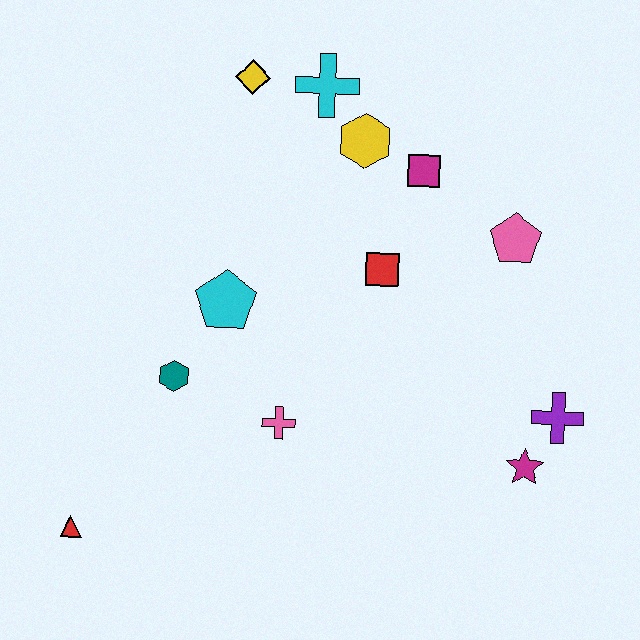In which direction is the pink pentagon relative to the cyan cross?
The pink pentagon is to the right of the cyan cross.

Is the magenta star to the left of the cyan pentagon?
No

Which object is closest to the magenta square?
The yellow hexagon is closest to the magenta square.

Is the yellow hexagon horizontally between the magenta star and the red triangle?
Yes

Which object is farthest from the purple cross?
The red triangle is farthest from the purple cross.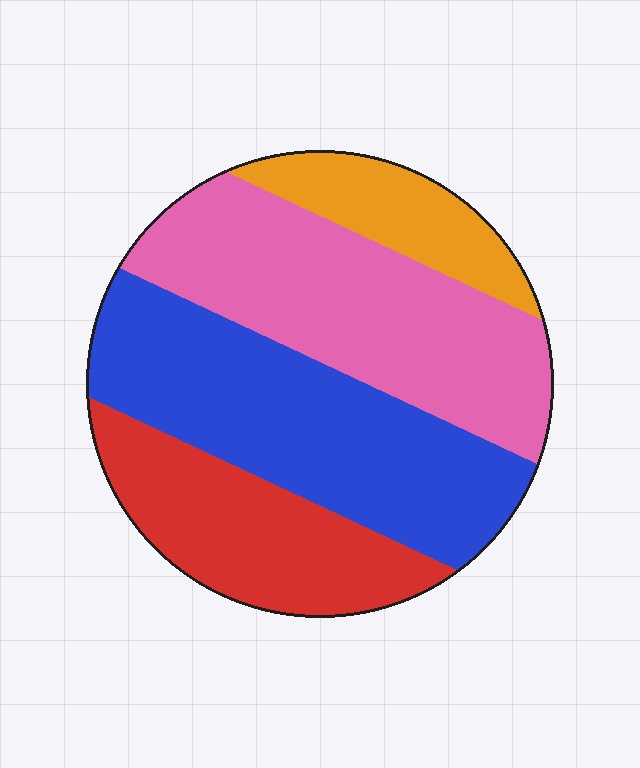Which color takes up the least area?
Orange, at roughly 10%.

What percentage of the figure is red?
Red takes up about one fifth (1/5) of the figure.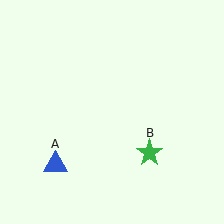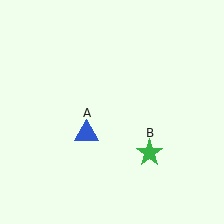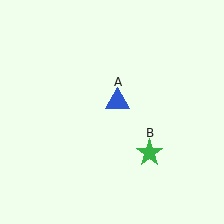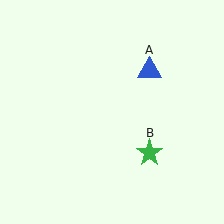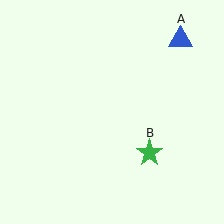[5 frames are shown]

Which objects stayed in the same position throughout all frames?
Green star (object B) remained stationary.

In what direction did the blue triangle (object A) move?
The blue triangle (object A) moved up and to the right.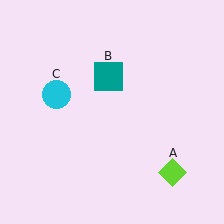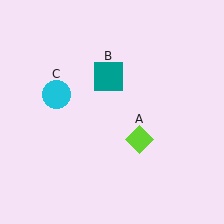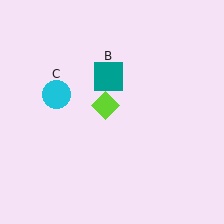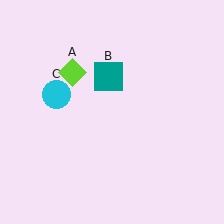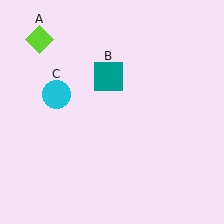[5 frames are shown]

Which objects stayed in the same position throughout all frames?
Teal square (object B) and cyan circle (object C) remained stationary.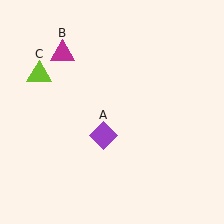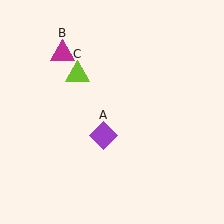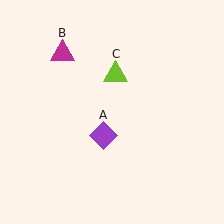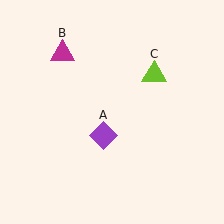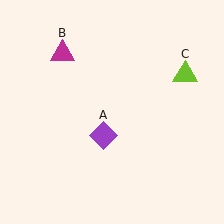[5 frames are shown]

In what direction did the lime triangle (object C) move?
The lime triangle (object C) moved right.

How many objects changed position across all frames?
1 object changed position: lime triangle (object C).